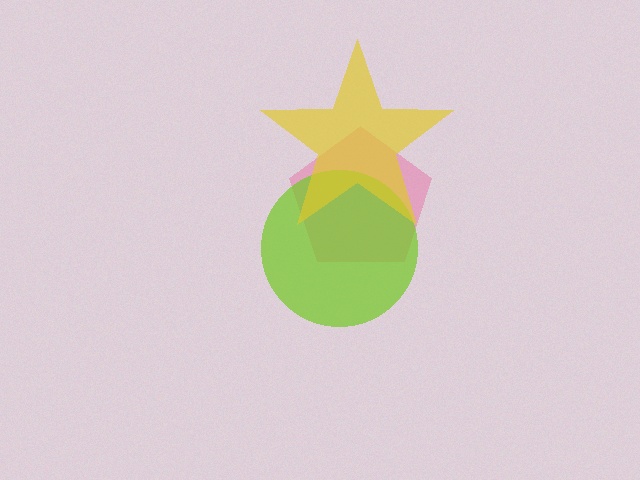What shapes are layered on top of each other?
The layered shapes are: a pink pentagon, a lime circle, a yellow star.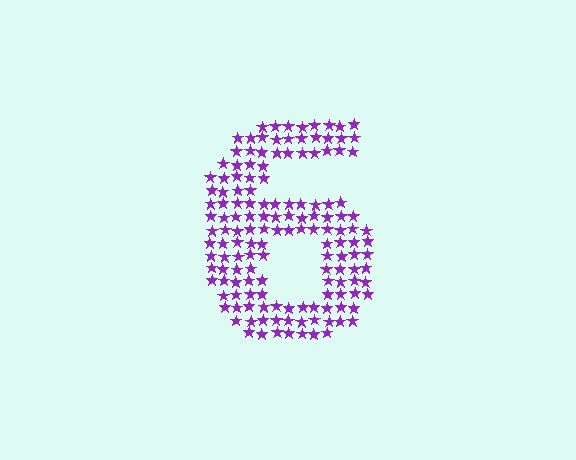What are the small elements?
The small elements are stars.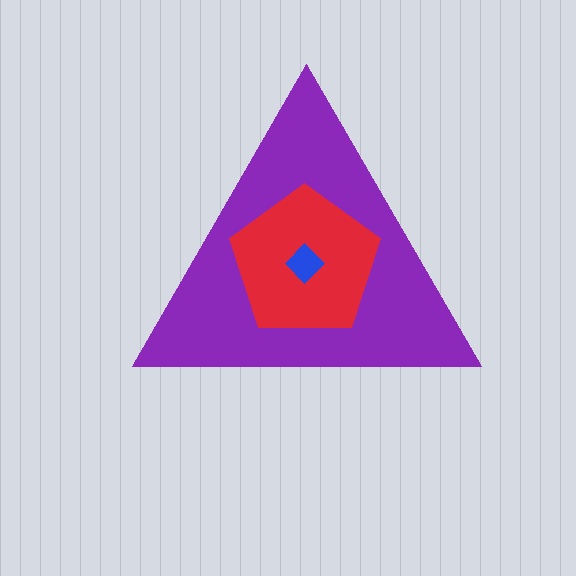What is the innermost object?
The blue diamond.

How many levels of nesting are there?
3.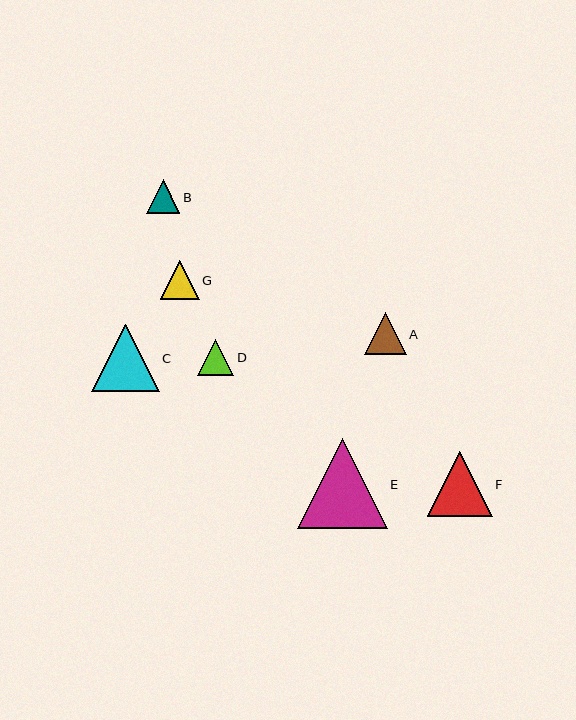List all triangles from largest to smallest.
From largest to smallest: E, C, F, A, G, D, B.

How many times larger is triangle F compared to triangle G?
Triangle F is approximately 1.7 times the size of triangle G.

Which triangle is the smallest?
Triangle B is the smallest with a size of approximately 33 pixels.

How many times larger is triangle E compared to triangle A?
Triangle E is approximately 2.1 times the size of triangle A.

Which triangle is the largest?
Triangle E is the largest with a size of approximately 90 pixels.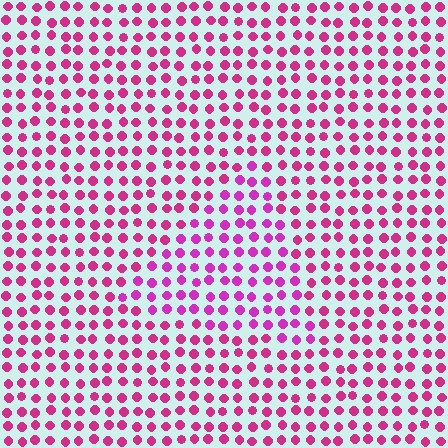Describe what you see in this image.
The image is filled with small magenta elements in a uniform arrangement. A triangle-shaped region is visible where the elements are tinted to a slightly different hue, forming a subtle color boundary.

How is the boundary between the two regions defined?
The boundary is defined purely by a slight shift in hue (about 20 degrees). Spacing, size, and orientation are identical on both sides.